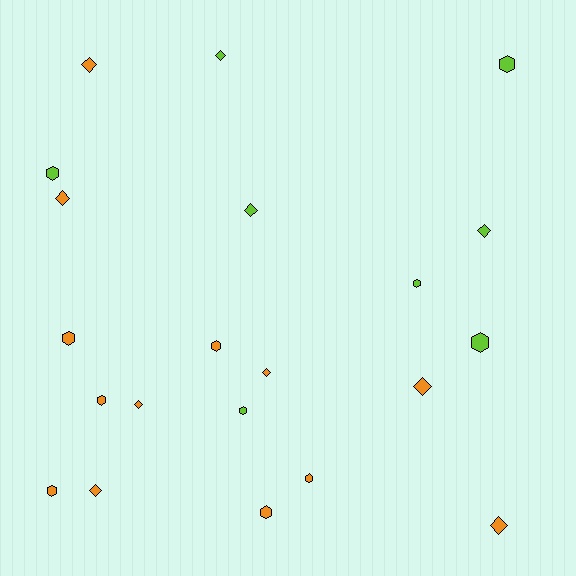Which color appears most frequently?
Orange, with 13 objects.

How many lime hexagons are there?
There are 5 lime hexagons.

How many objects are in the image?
There are 21 objects.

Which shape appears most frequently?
Hexagon, with 11 objects.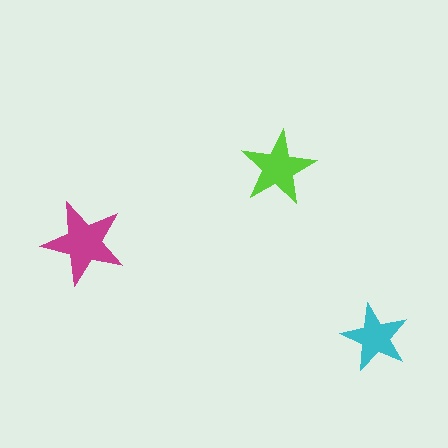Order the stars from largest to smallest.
the magenta one, the lime one, the cyan one.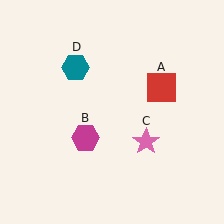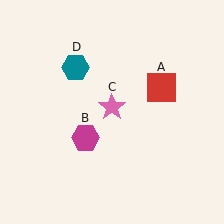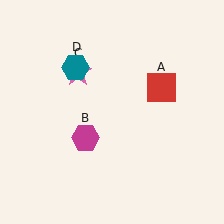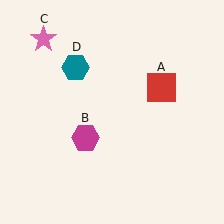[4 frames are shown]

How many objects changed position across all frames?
1 object changed position: pink star (object C).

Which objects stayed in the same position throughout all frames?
Red square (object A) and magenta hexagon (object B) and teal hexagon (object D) remained stationary.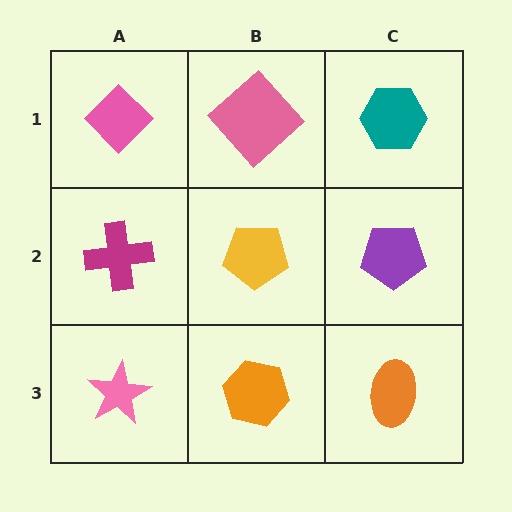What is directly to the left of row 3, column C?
An orange hexagon.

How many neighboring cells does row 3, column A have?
2.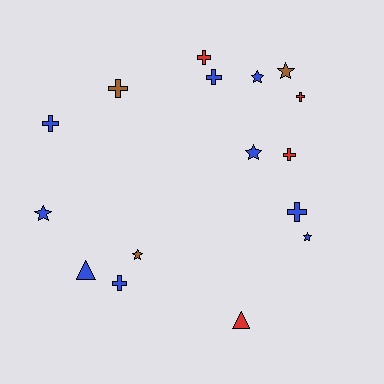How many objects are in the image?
There are 16 objects.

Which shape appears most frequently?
Cross, with 8 objects.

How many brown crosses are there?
There is 1 brown cross.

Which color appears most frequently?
Blue, with 9 objects.